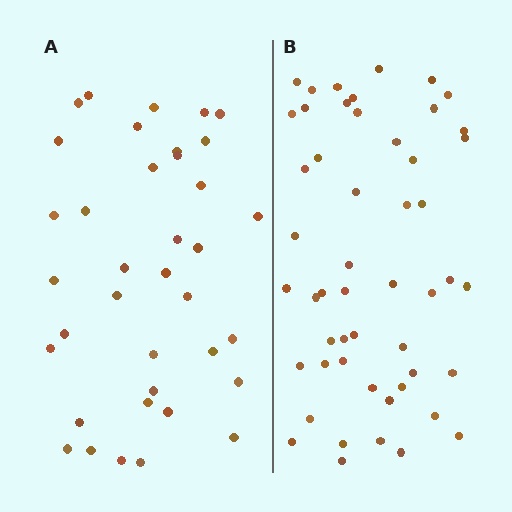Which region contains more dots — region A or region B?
Region B (the right region) has more dots.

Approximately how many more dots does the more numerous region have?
Region B has approximately 15 more dots than region A.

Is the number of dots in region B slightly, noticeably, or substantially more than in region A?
Region B has noticeably more, but not dramatically so. The ratio is roughly 1.4 to 1.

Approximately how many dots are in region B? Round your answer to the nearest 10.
About 50 dots. (The exact count is 51, which rounds to 50.)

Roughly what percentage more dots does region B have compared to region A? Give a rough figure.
About 40% more.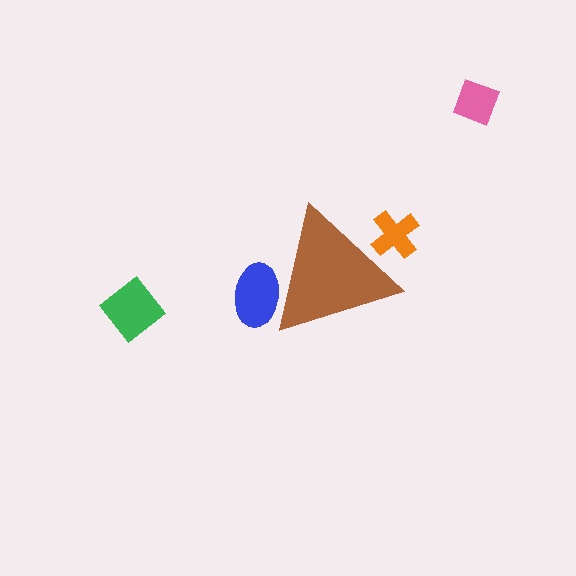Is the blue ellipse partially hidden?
Yes, the blue ellipse is partially hidden behind the brown triangle.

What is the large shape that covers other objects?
A brown triangle.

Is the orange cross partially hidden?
Yes, the orange cross is partially hidden behind the brown triangle.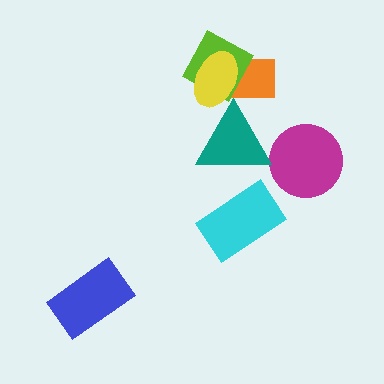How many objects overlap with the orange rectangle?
3 objects overlap with the orange rectangle.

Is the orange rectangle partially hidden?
Yes, it is partially covered by another shape.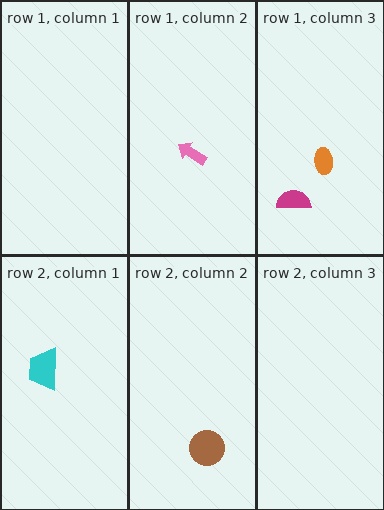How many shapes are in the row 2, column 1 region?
1.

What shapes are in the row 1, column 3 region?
The magenta semicircle, the orange ellipse.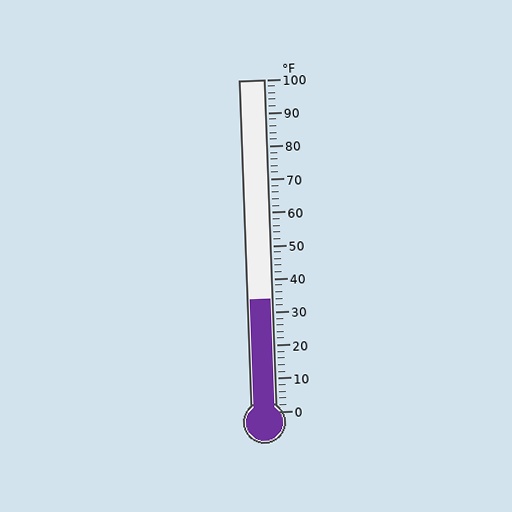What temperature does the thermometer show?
The thermometer shows approximately 34°F.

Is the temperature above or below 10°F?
The temperature is above 10°F.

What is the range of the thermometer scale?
The thermometer scale ranges from 0°F to 100°F.